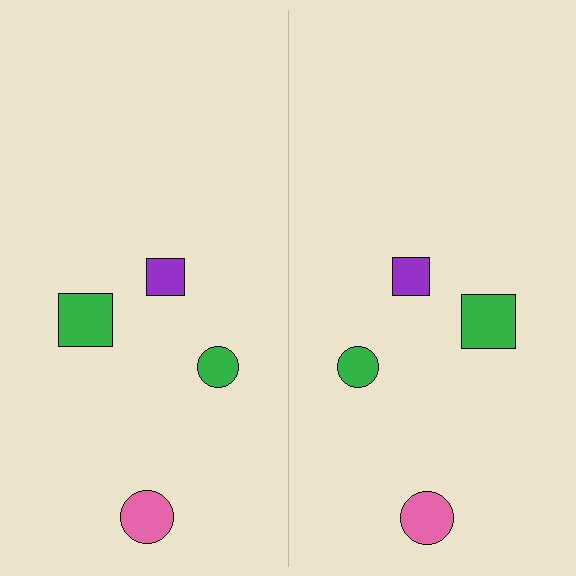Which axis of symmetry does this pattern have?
The pattern has a vertical axis of symmetry running through the center of the image.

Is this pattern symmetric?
Yes, this pattern has bilateral (reflection) symmetry.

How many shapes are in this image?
There are 8 shapes in this image.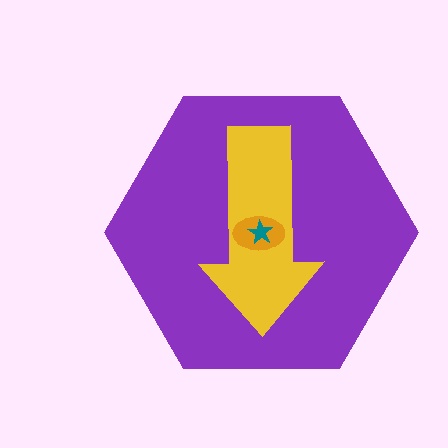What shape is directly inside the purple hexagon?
The yellow arrow.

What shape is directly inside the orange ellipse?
The teal star.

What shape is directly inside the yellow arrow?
The orange ellipse.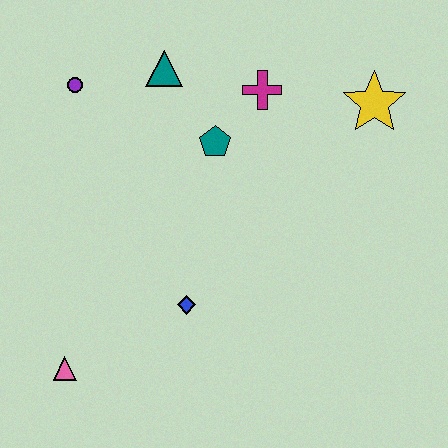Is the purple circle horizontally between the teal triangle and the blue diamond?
No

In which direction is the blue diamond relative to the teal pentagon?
The blue diamond is below the teal pentagon.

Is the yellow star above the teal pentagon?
Yes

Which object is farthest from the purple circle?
The yellow star is farthest from the purple circle.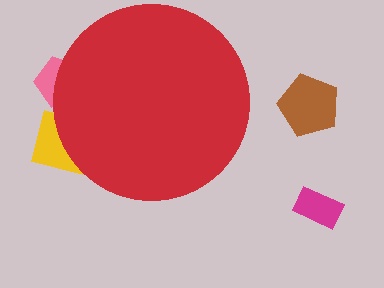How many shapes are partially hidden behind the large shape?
2 shapes are partially hidden.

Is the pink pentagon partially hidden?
Yes, the pink pentagon is partially hidden behind the red circle.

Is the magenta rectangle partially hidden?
No, the magenta rectangle is fully visible.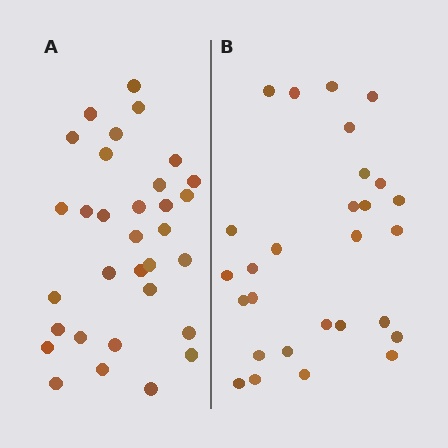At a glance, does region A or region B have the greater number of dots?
Region A (the left region) has more dots.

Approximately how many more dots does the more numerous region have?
Region A has about 4 more dots than region B.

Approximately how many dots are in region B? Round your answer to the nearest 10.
About 30 dots. (The exact count is 28, which rounds to 30.)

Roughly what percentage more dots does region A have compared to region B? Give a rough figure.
About 15% more.